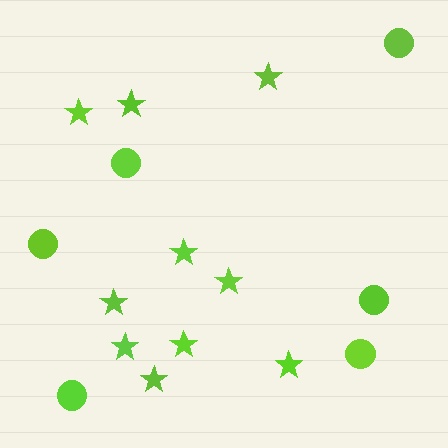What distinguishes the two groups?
There are 2 groups: one group of stars (10) and one group of circles (6).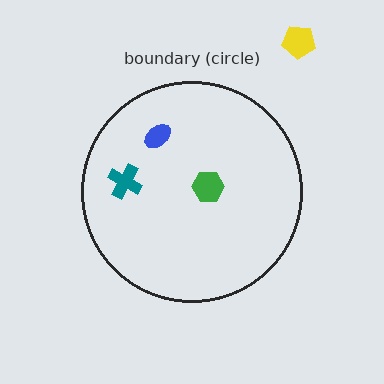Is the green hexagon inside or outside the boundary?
Inside.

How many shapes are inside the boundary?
3 inside, 1 outside.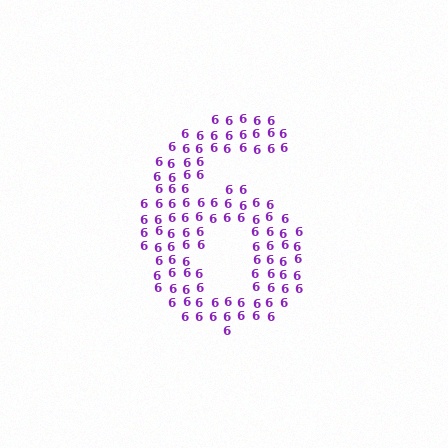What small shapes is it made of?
It is made of small digit 6's.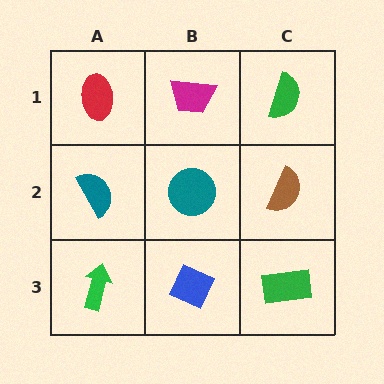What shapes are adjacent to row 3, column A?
A teal semicircle (row 2, column A), a blue diamond (row 3, column B).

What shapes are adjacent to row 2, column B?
A magenta trapezoid (row 1, column B), a blue diamond (row 3, column B), a teal semicircle (row 2, column A), a brown semicircle (row 2, column C).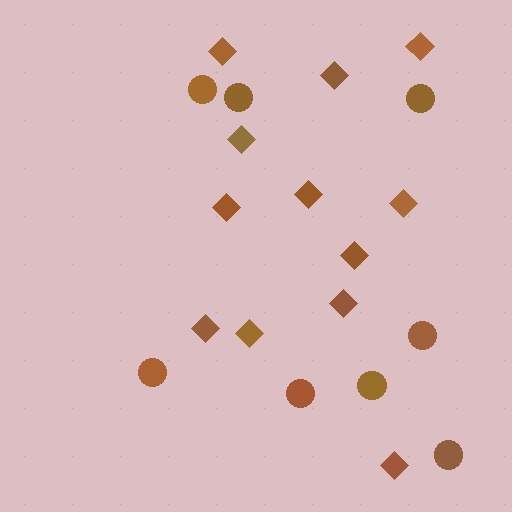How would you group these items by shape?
There are 2 groups: one group of circles (8) and one group of diamonds (12).